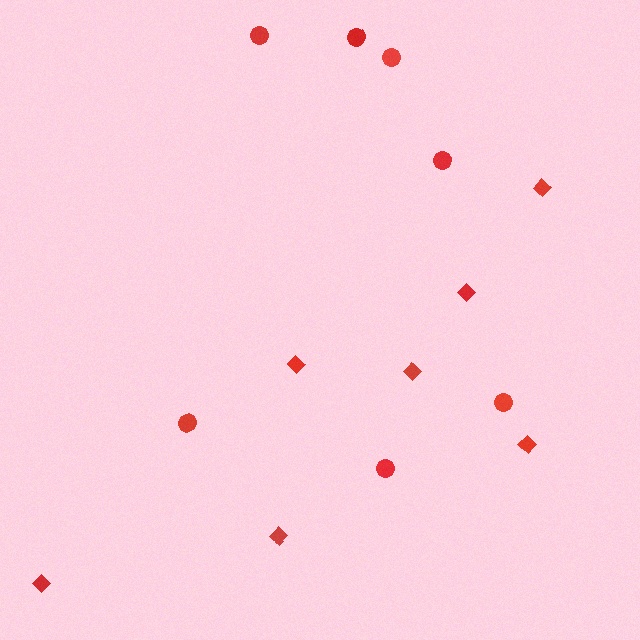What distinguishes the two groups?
There are 2 groups: one group of circles (7) and one group of diamonds (7).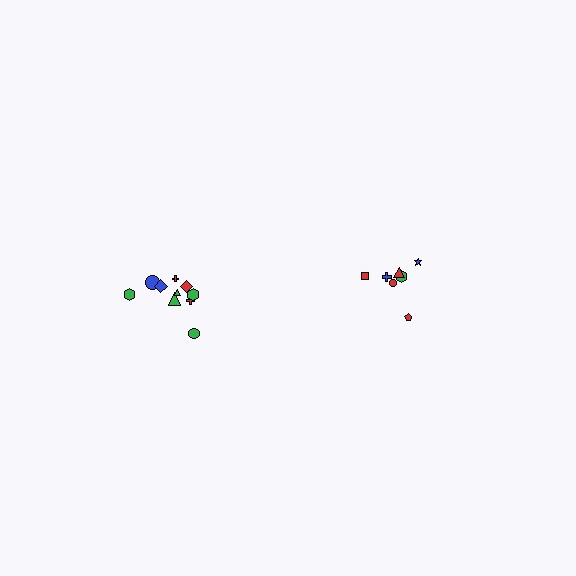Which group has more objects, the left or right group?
The left group.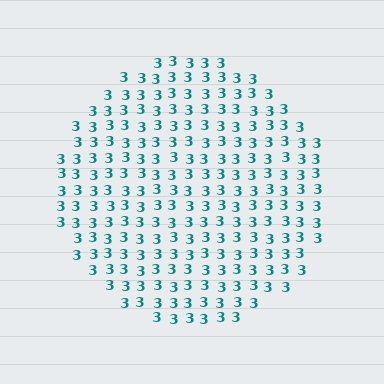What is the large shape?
The large shape is a circle.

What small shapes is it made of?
It is made of small digit 3's.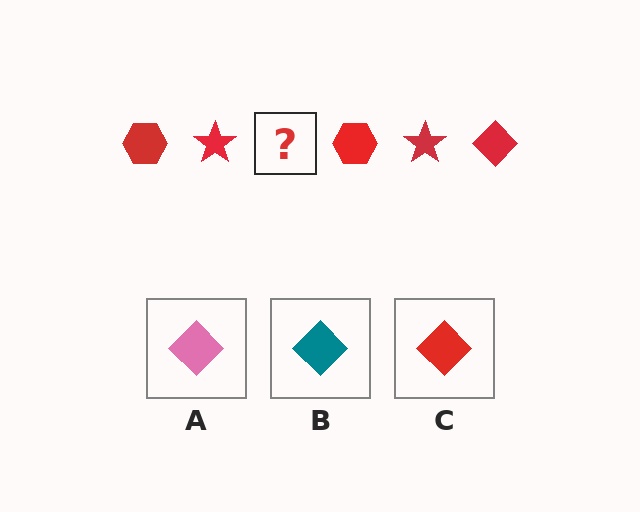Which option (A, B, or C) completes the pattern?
C.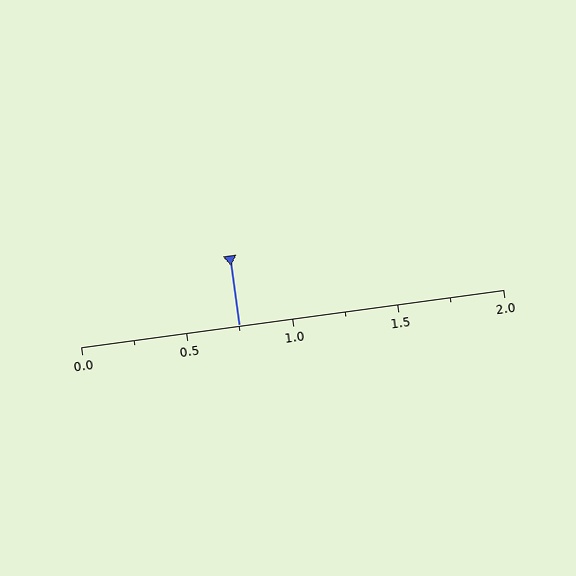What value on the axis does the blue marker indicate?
The marker indicates approximately 0.75.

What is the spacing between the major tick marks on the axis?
The major ticks are spaced 0.5 apart.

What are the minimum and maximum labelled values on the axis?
The axis runs from 0.0 to 2.0.